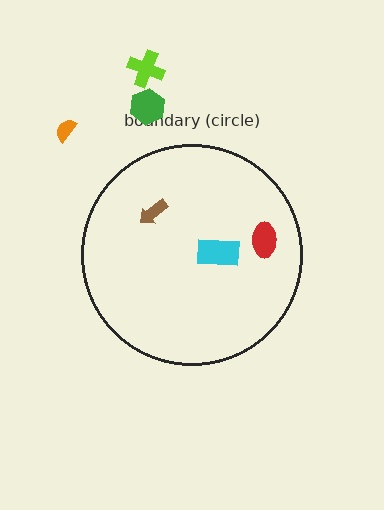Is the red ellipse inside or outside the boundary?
Inside.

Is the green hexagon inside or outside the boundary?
Outside.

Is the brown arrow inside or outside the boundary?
Inside.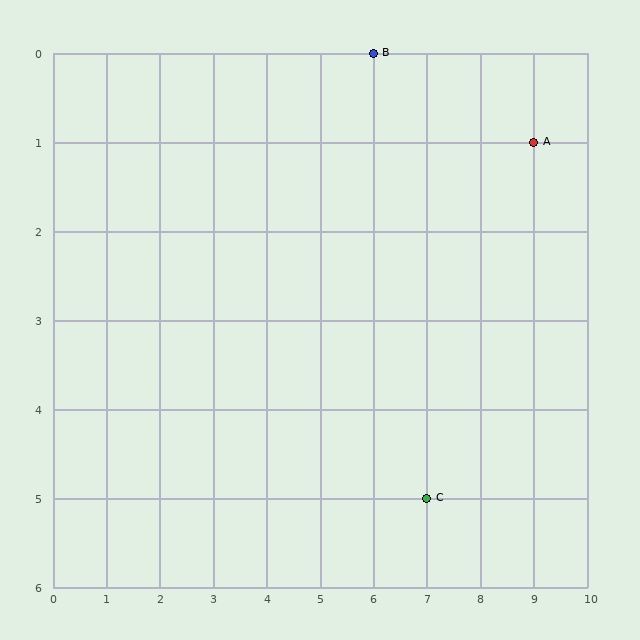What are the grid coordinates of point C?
Point C is at grid coordinates (7, 5).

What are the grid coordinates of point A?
Point A is at grid coordinates (9, 1).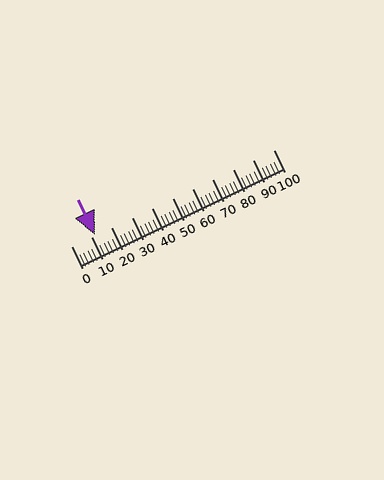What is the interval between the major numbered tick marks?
The major tick marks are spaced 10 units apart.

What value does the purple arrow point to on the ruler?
The purple arrow points to approximately 12.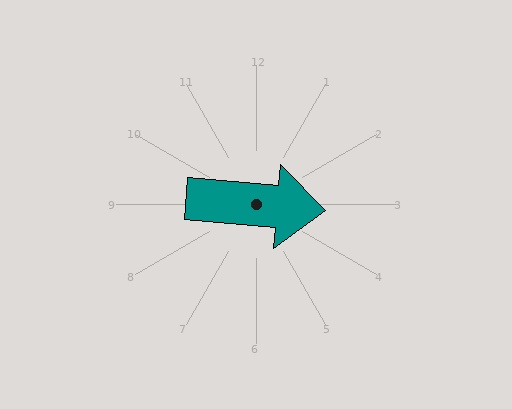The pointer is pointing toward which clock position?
Roughly 3 o'clock.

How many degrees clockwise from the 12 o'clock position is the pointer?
Approximately 95 degrees.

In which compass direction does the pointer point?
East.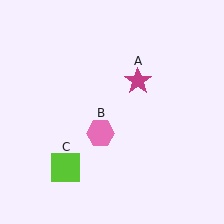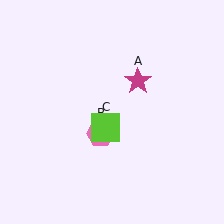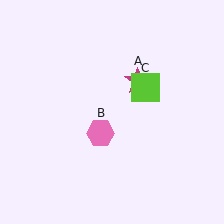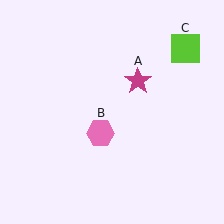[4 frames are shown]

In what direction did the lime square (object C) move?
The lime square (object C) moved up and to the right.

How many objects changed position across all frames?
1 object changed position: lime square (object C).